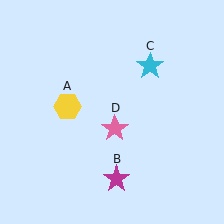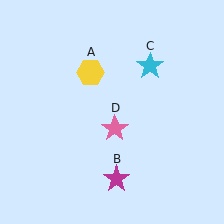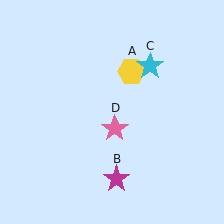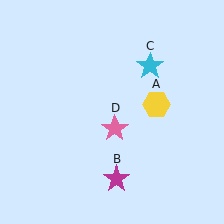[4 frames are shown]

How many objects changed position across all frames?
1 object changed position: yellow hexagon (object A).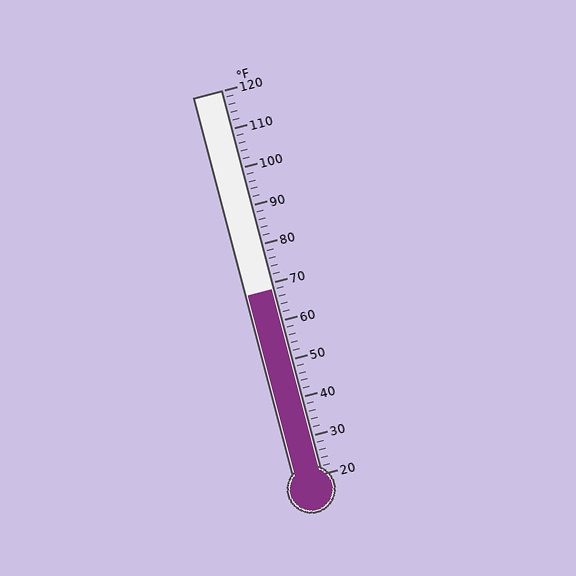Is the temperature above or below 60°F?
The temperature is above 60°F.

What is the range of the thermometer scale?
The thermometer scale ranges from 20°F to 120°F.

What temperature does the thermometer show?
The thermometer shows approximately 68°F.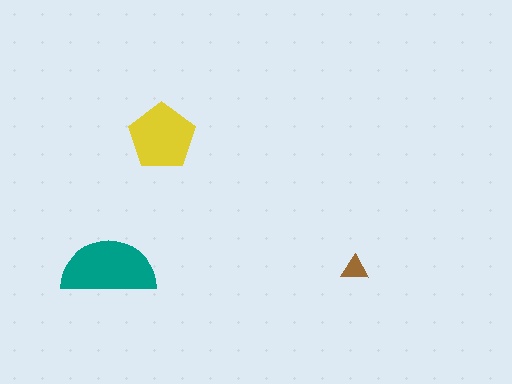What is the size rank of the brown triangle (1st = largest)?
3rd.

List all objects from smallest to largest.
The brown triangle, the yellow pentagon, the teal semicircle.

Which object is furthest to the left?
The teal semicircle is leftmost.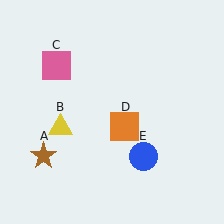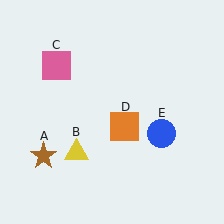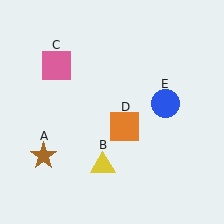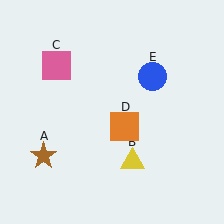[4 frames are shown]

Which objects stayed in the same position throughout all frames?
Brown star (object A) and pink square (object C) and orange square (object D) remained stationary.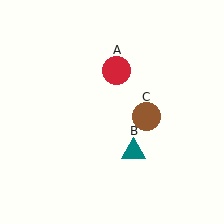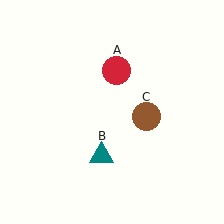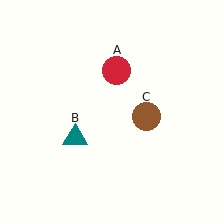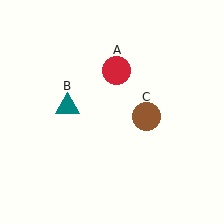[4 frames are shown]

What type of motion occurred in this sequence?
The teal triangle (object B) rotated clockwise around the center of the scene.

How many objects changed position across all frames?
1 object changed position: teal triangle (object B).